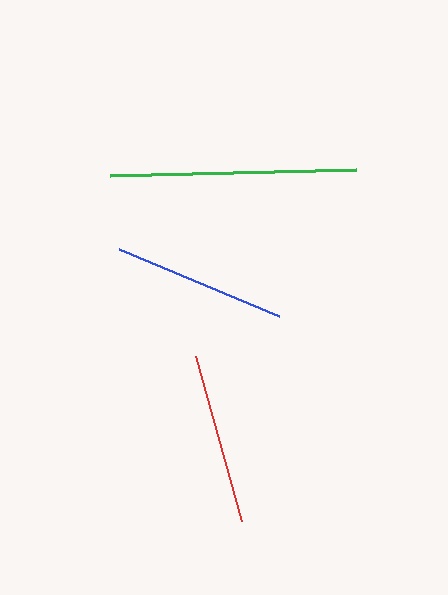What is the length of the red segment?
The red segment is approximately 171 pixels long.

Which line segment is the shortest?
The red line is the shortest at approximately 171 pixels.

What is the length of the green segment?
The green segment is approximately 246 pixels long.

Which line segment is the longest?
The green line is the longest at approximately 246 pixels.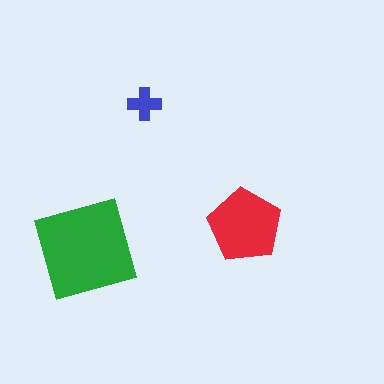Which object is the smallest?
The blue cross.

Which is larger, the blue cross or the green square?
The green square.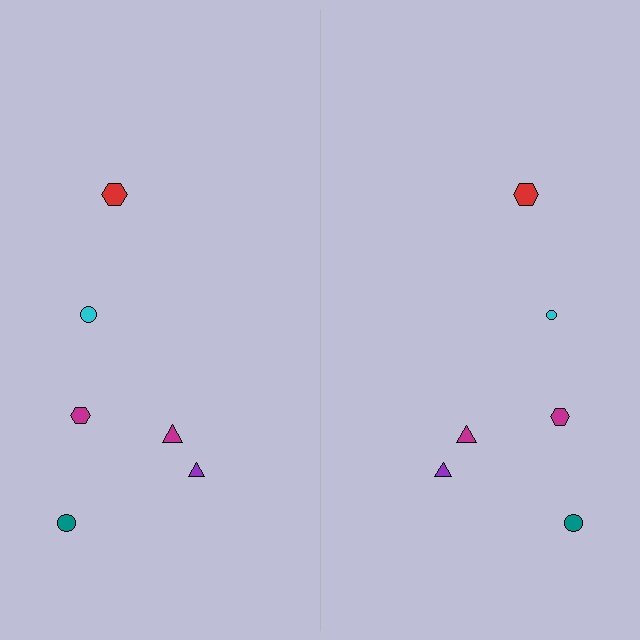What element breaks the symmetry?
The cyan circle on the right side has a different size than its mirror counterpart.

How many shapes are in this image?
There are 12 shapes in this image.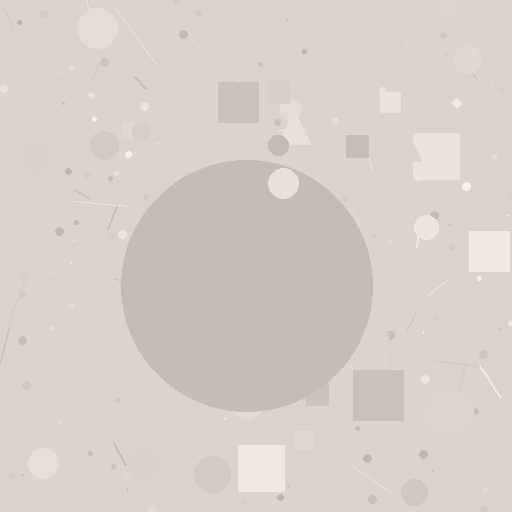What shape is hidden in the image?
A circle is hidden in the image.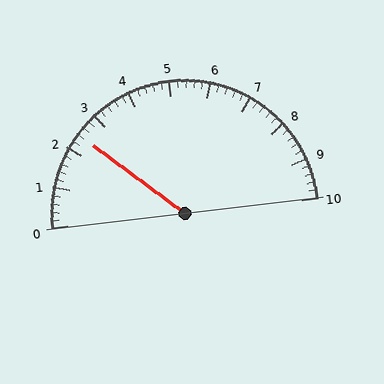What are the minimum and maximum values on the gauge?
The gauge ranges from 0 to 10.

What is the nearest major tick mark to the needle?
The nearest major tick mark is 2.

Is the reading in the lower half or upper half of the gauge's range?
The reading is in the lower half of the range (0 to 10).